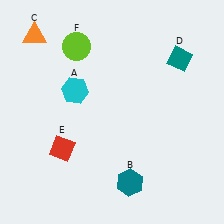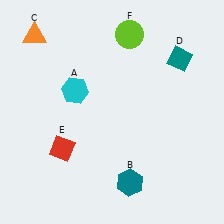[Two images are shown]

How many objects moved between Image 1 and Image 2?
1 object moved between the two images.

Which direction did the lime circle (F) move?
The lime circle (F) moved right.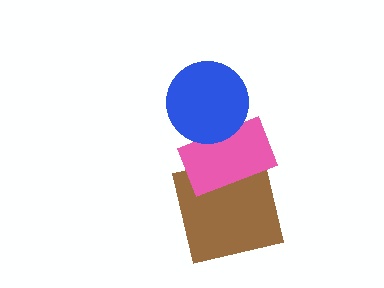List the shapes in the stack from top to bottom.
From top to bottom: the blue circle, the pink rectangle, the brown square.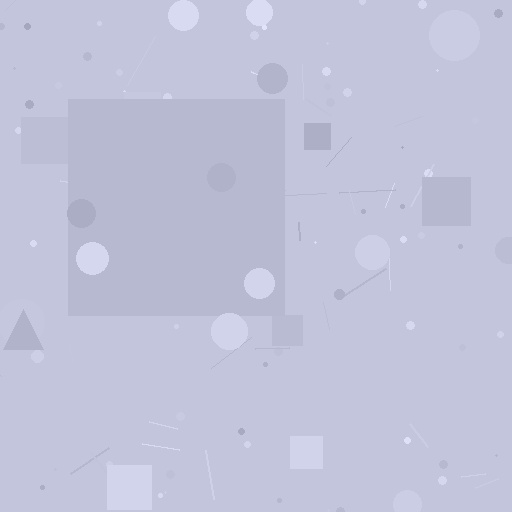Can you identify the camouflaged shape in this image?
The camouflaged shape is a square.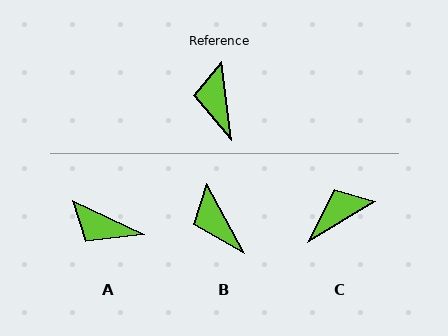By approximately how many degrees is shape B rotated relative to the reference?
Approximately 21 degrees counter-clockwise.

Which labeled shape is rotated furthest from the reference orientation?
C, about 67 degrees away.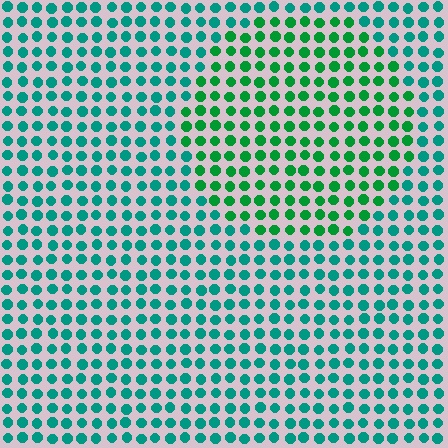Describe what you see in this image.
The image is filled with small teal elements in a uniform arrangement. A circle-shaped region is visible where the elements are tinted to a slightly different hue, forming a subtle color boundary.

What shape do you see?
I see a circle.